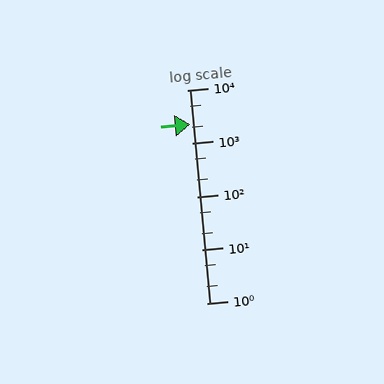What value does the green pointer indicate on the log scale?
The pointer indicates approximately 2300.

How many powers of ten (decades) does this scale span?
The scale spans 4 decades, from 1 to 10000.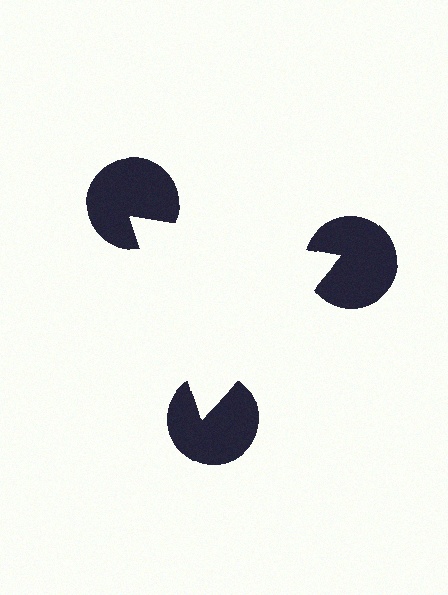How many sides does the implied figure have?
3 sides.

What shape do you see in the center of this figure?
An illusory triangle — its edges are inferred from the aligned wedge cuts in the pac-man discs, not physically drawn.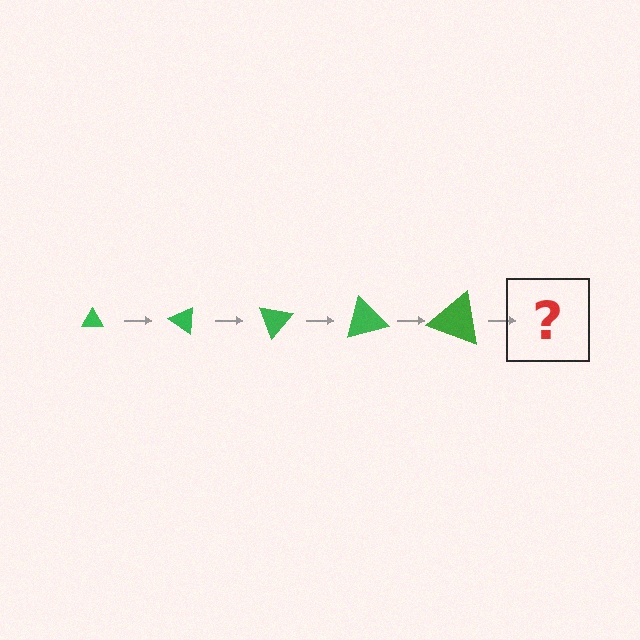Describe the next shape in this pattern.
It should be a triangle, larger than the previous one and rotated 175 degrees from the start.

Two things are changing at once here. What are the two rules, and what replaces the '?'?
The two rules are that the triangle grows larger each step and it rotates 35 degrees each step. The '?' should be a triangle, larger than the previous one and rotated 175 degrees from the start.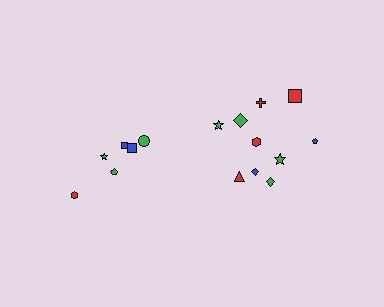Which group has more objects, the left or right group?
The right group.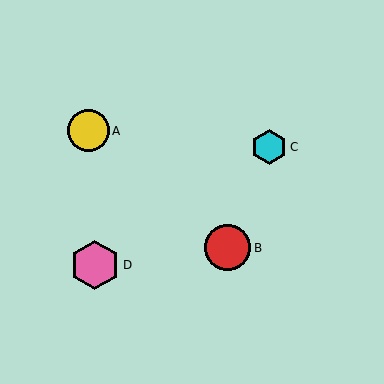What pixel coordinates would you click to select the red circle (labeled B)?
Click at (228, 248) to select the red circle B.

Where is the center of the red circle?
The center of the red circle is at (228, 248).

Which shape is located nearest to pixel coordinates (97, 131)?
The yellow circle (labeled A) at (88, 131) is nearest to that location.